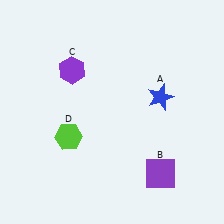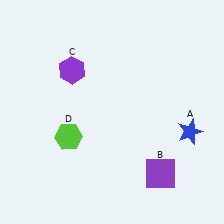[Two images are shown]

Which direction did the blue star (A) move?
The blue star (A) moved down.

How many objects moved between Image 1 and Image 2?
1 object moved between the two images.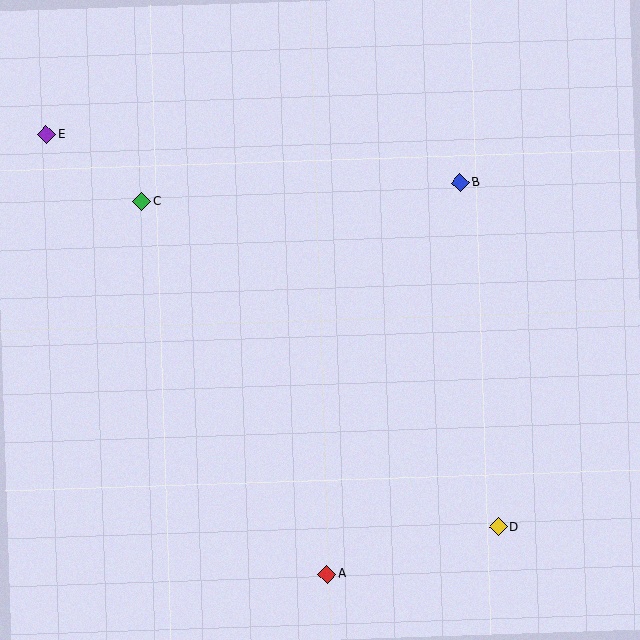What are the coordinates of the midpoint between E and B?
The midpoint between E and B is at (254, 159).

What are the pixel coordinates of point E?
Point E is at (47, 135).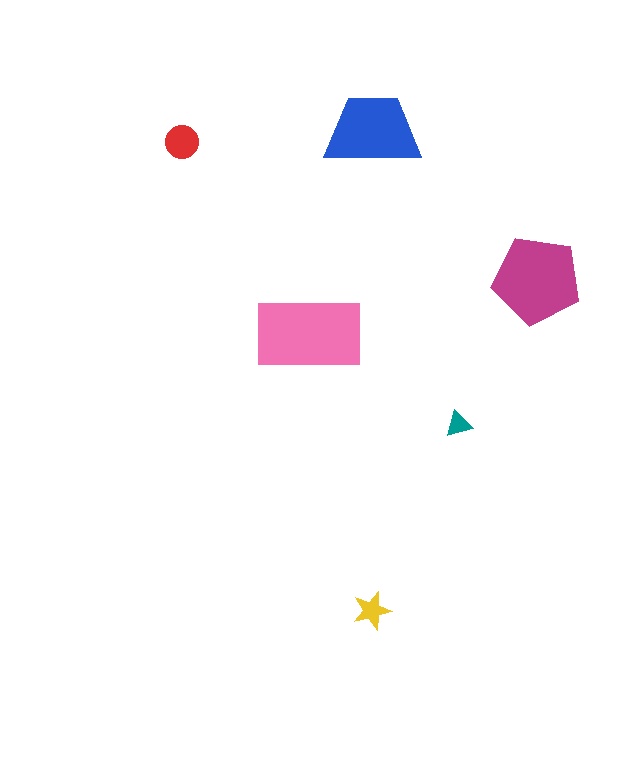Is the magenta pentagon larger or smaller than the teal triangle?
Larger.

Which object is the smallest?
The teal triangle.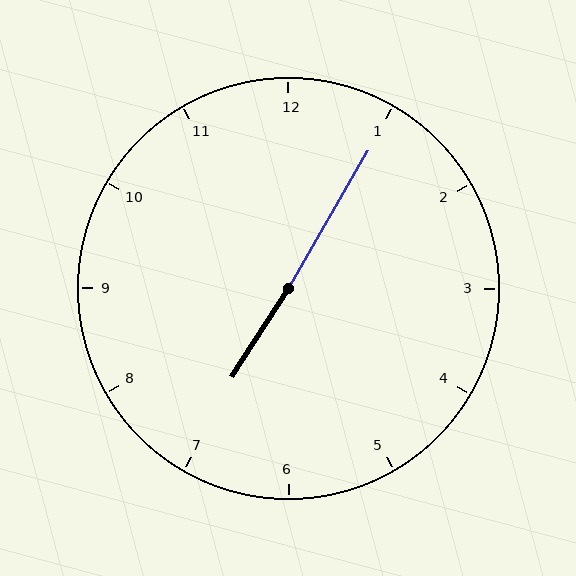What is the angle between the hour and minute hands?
Approximately 178 degrees.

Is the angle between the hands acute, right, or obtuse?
It is obtuse.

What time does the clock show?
7:05.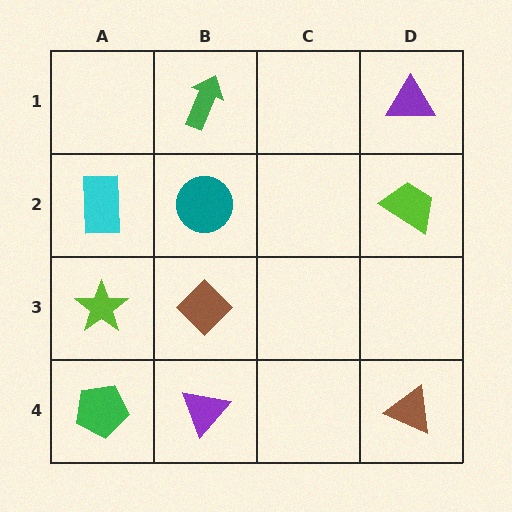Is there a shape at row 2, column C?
No, that cell is empty.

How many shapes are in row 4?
3 shapes.